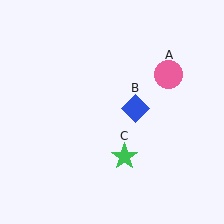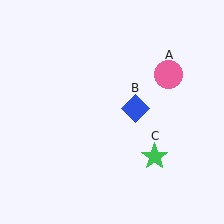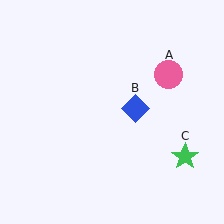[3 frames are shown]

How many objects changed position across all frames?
1 object changed position: green star (object C).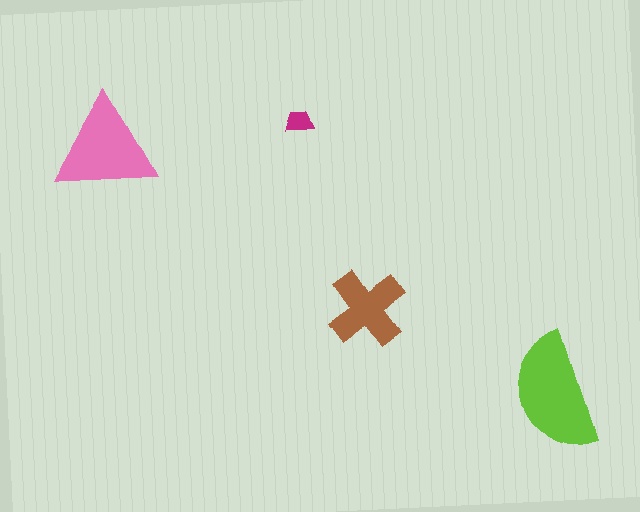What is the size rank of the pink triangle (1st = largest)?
2nd.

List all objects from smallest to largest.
The magenta trapezoid, the brown cross, the pink triangle, the lime semicircle.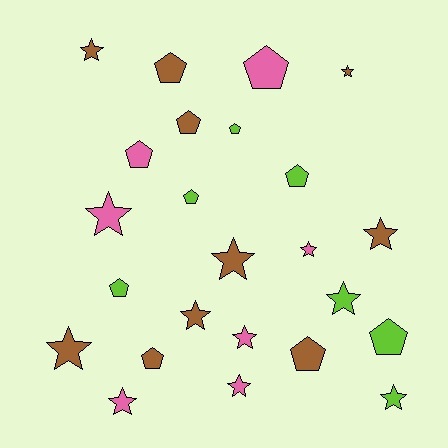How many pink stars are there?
There are 5 pink stars.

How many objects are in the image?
There are 24 objects.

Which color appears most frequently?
Brown, with 10 objects.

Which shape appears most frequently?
Star, with 13 objects.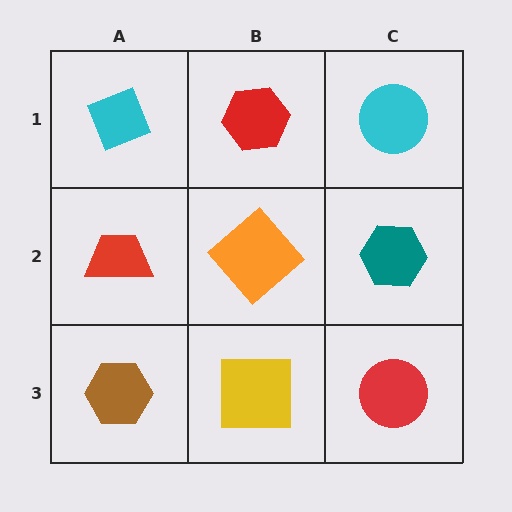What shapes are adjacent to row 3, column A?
A red trapezoid (row 2, column A), a yellow square (row 3, column B).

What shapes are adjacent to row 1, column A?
A red trapezoid (row 2, column A), a red hexagon (row 1, column B).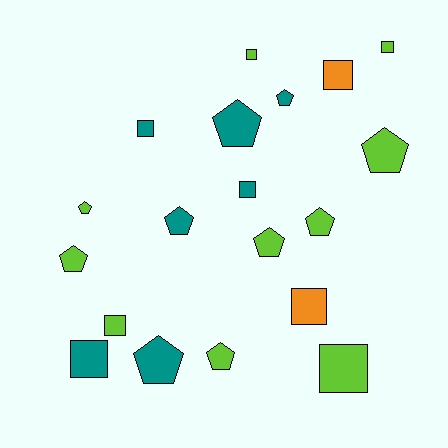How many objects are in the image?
There are 19 objects.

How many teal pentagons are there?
There are 4 teal pentagons.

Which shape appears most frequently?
Pentagon, with 10 objects.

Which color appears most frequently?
Lime, with 10 objects.